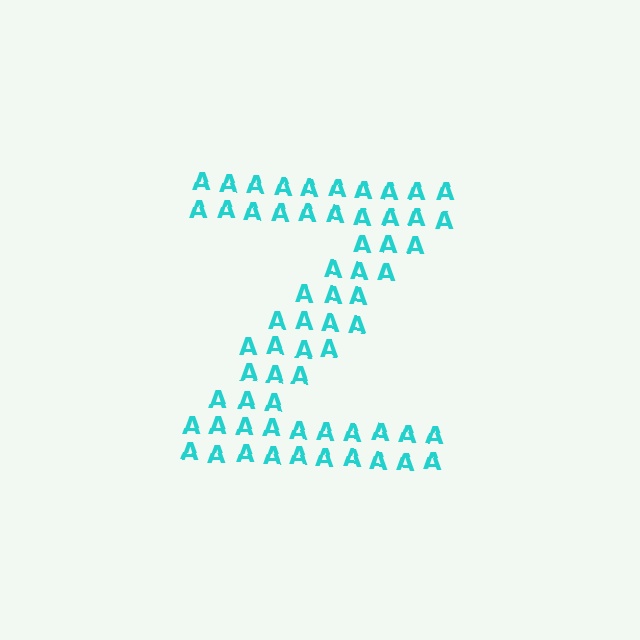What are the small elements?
The small elements are letter A's.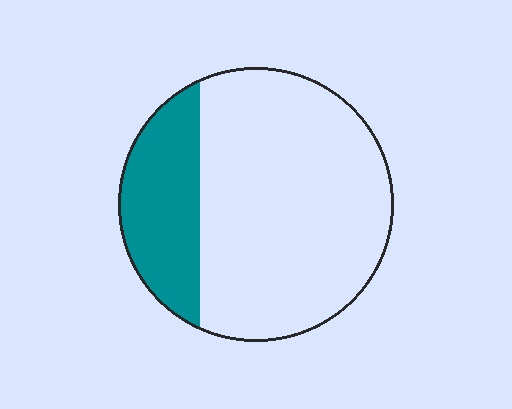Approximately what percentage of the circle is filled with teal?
Approximately 25%.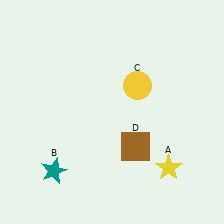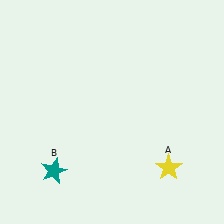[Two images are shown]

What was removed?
The brown square (D), the yellow circle (C) were removed in Image 2.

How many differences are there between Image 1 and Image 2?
There are 2 differences between the two images.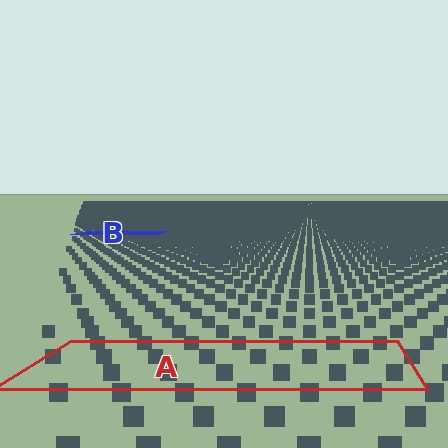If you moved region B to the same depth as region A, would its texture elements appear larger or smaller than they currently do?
They would appear larger. At a closer depth, the same texture elements are projected at a bigger on-screen size.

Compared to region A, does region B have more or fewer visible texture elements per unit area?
Region B has more texture elements per unit area — they are packed more densely because it is farther away.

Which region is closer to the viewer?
Region A is closer. The texture elements there are larger and more spread out.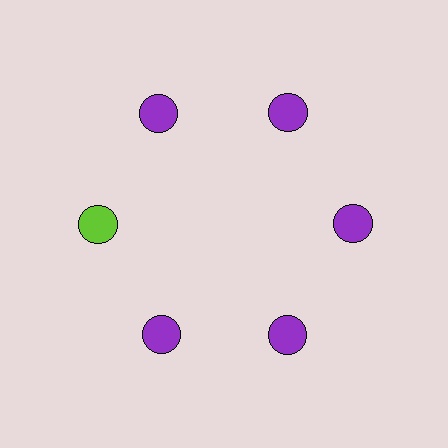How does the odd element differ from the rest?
It has a different color: lime instead of purple.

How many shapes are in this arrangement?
There are 6 shapes arranged in a ring pattern.